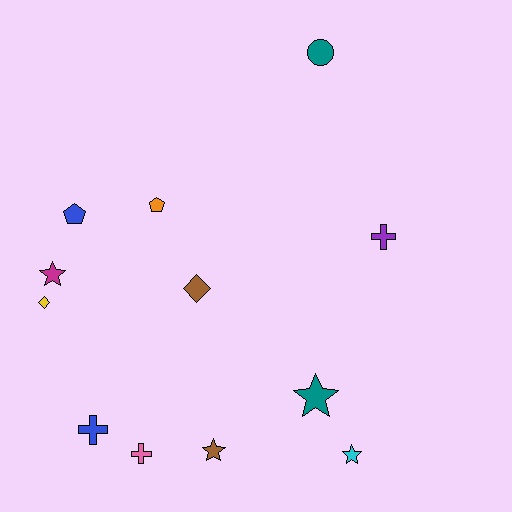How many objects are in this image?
There are 12 objects.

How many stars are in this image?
There are 4 stars.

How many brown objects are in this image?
There are 2 brown objects.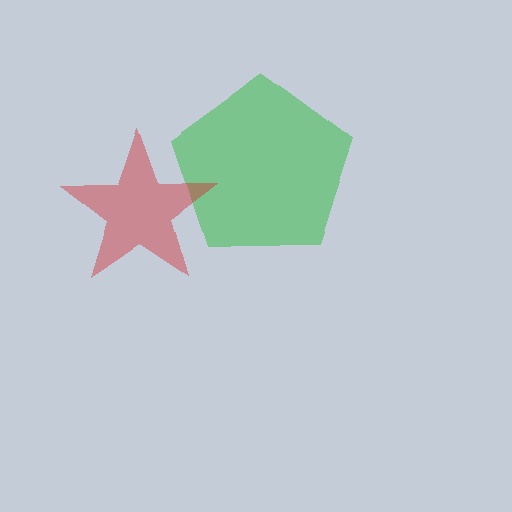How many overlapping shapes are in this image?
There are 2 overlapping shapes in the image.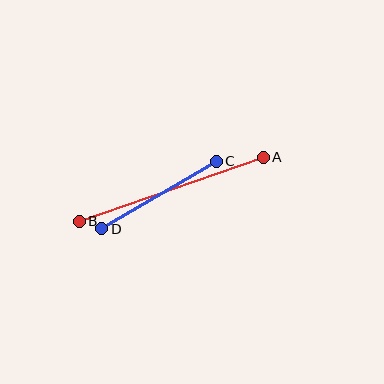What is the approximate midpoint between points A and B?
The midpoint is at approximately (171, 189) pixels.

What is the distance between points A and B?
The distance is approximately 195 pixels.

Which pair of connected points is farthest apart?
Points A and B are farthest apart.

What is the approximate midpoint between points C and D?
The midpoint is at approximately (159, 195) pixels.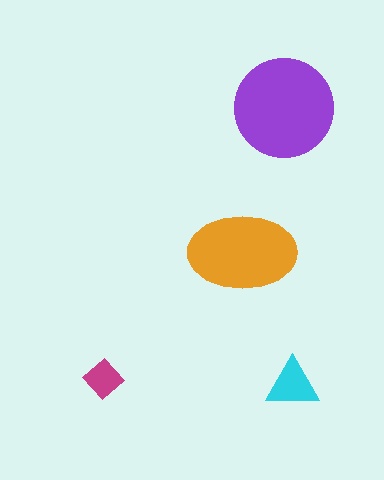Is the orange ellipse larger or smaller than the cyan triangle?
Larger.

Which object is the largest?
The purple circle.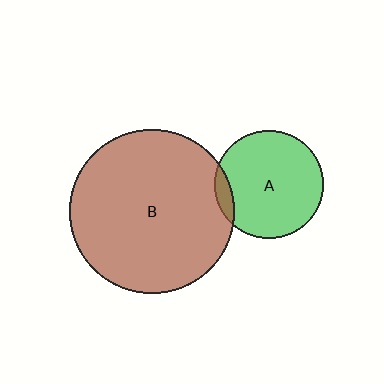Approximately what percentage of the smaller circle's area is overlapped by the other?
Approximately 10%.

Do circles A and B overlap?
Yes.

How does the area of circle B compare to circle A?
Approximately 2.3 times.